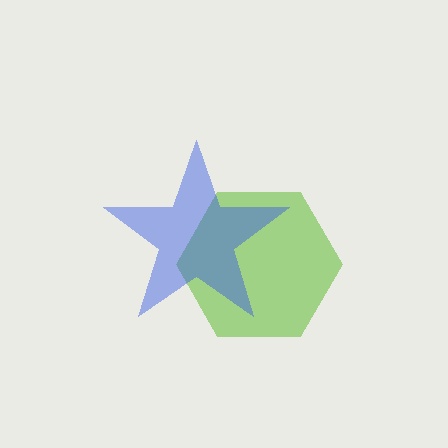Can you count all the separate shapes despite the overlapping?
Yes, there are 2 separate shapes.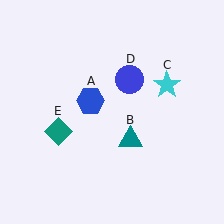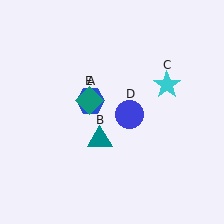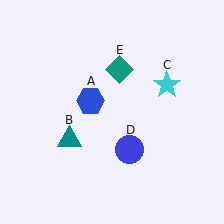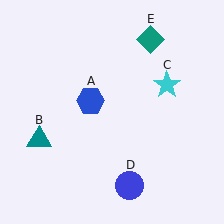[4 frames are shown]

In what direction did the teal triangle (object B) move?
The teal triangle (object B) moved left.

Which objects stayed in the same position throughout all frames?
Blue hexagon (object A) and cyan star (object C) remained stationary.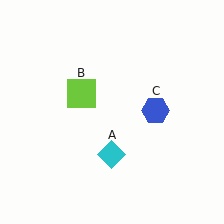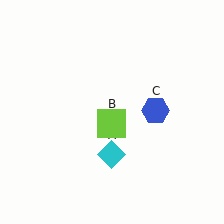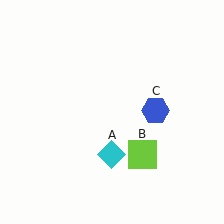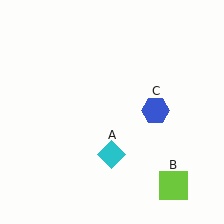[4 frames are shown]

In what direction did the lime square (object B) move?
The lime square (object B) moved down and to the right.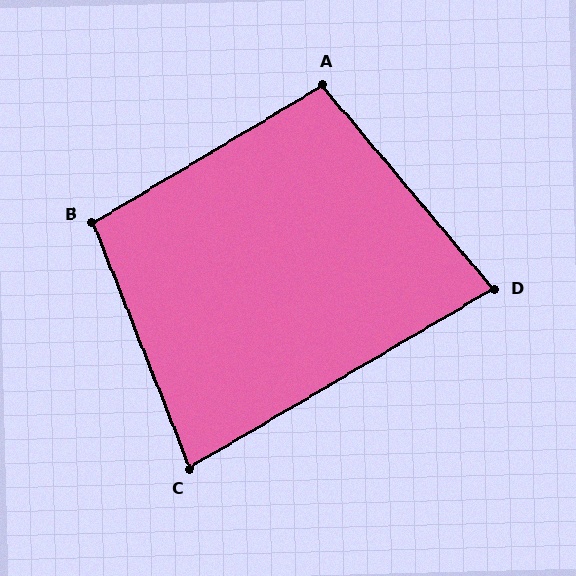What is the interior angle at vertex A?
Approximately 99 degrees (obtuse).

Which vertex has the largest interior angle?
B, at approximately 100 degrees.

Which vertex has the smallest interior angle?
D, at approximately 80 degrees.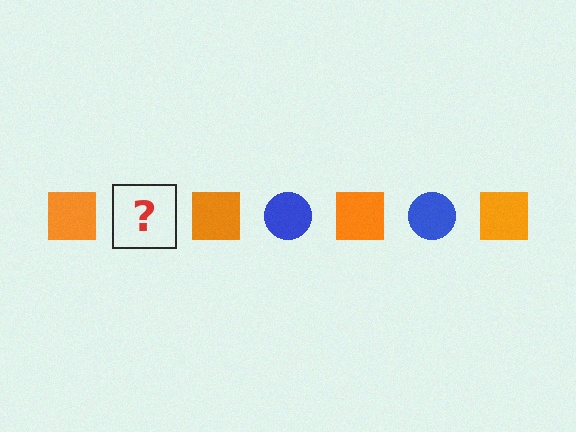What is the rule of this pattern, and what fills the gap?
The rule is that the pattern alternates between orange square and blue circle. The gap should be filled with a blue circle.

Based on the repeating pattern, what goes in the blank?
The blank should be a blue circle.